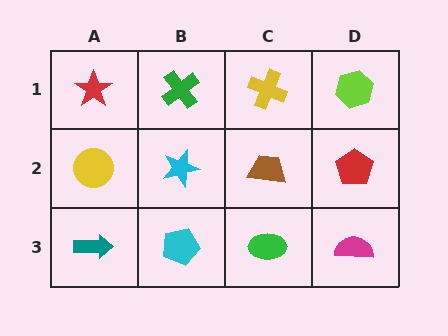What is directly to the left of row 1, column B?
A red star.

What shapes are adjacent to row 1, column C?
A brown trapezoid (row 2, column C), a green cross (row 1, column B), a lime hexagon (row 1, column D).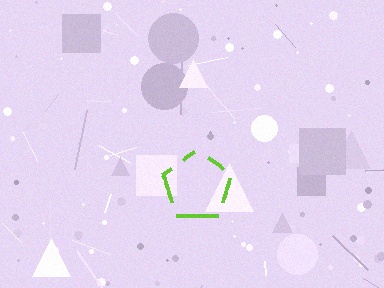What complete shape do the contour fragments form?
The contour fragments form a pentagon.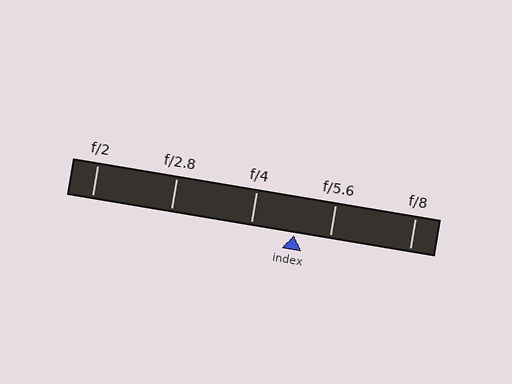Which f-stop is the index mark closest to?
The index mark is closest to f/5.6.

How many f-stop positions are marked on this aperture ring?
There are 5 f-stop positions marked.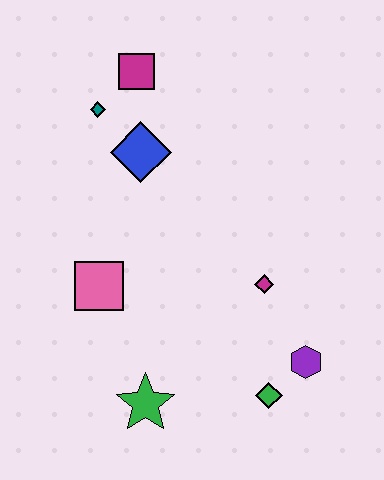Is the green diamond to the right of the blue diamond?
Yes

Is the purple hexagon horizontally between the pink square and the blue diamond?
No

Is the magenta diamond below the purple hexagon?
No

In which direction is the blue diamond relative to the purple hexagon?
The blue diamond is above the purple hexagon.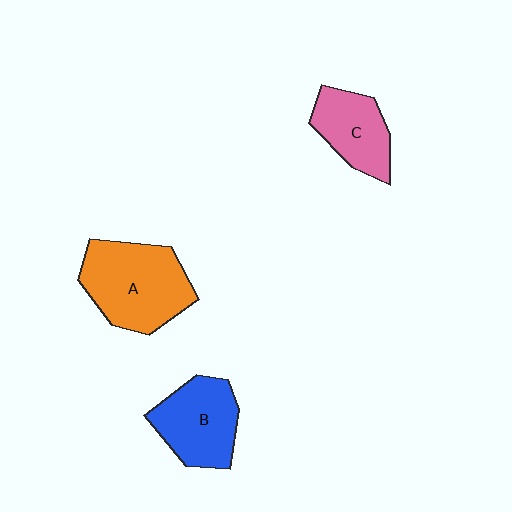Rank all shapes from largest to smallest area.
From largest to smallest: A (orange), B (blue), C (pink).